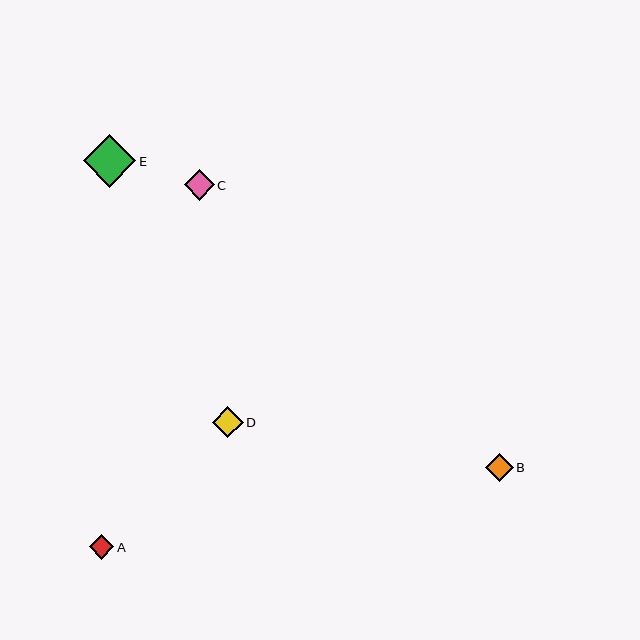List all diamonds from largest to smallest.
From largest to smallest: E, D, C, B, A.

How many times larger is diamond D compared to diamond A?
Diamond D is approximately 1.3 times the size of diamond A.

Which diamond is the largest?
Diamond E is the largest with a size of approximately 53 pixels.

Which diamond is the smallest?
Diamond A is the smallest with a size of approximately 25 pixels.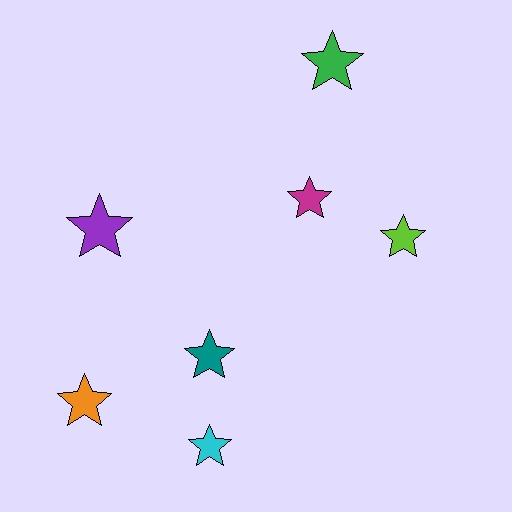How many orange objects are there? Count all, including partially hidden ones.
There is 1 orange object.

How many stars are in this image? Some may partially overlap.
There are 7 stars.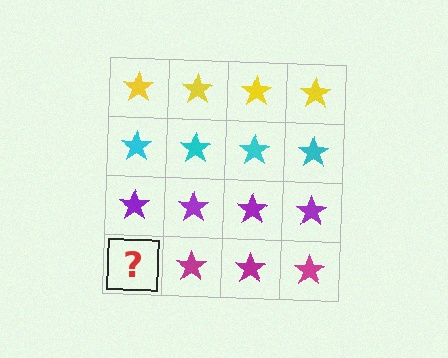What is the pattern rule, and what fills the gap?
The rule is that each row has a consistent color. The gap should be filled with a magenta star.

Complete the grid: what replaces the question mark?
The question mark should be replaced with a magenta star.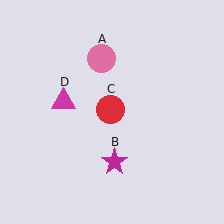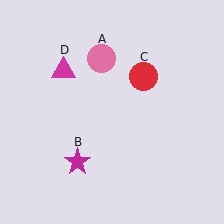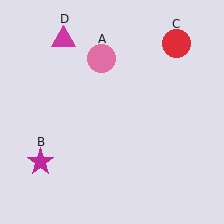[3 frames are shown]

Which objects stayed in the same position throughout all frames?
Pink circle (object A) remained stationary.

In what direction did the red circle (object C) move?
The red circle (object C) moved up and to the right.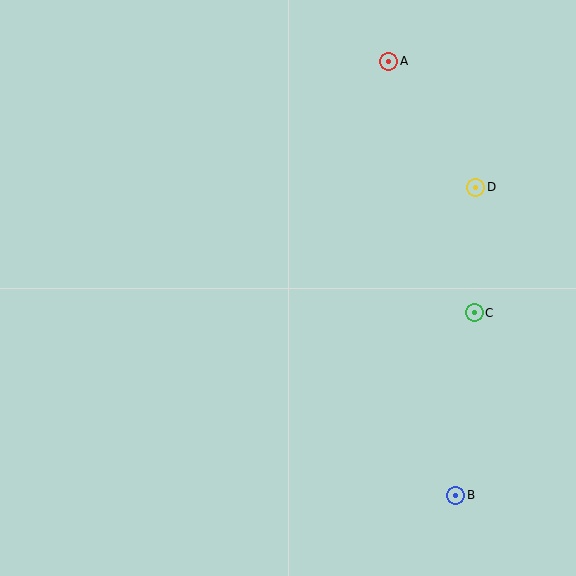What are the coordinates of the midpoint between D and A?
The midpoint between D and A is at (432, 124).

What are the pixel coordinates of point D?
Point D is at (476, 187).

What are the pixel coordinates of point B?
Point B is at (456, 496).